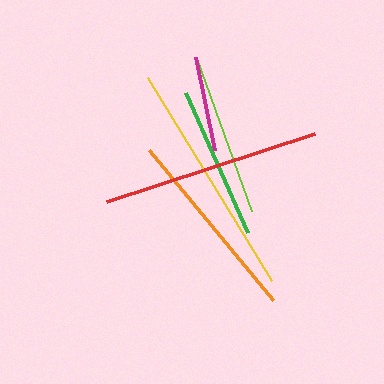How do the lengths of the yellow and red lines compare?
The yellow and red lines are approximately the same length.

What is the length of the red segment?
The red segment is approximately 219 pixels long.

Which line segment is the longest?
The yellow line is the longest at approximately 238 pixels.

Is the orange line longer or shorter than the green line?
The orange line is longer than the green line.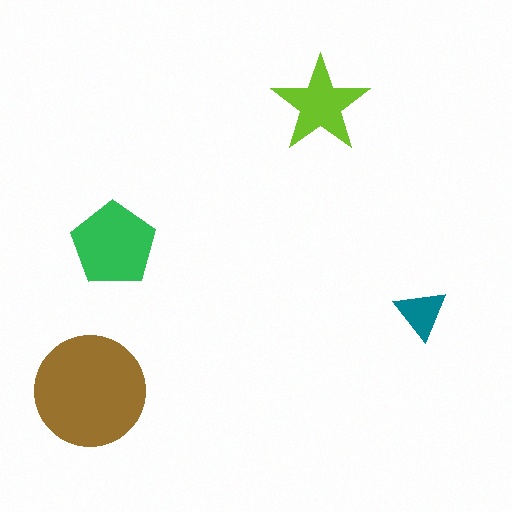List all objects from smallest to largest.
The teal triangle, the lime star, the green pentagon, the brown circle.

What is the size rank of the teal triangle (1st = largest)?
4th.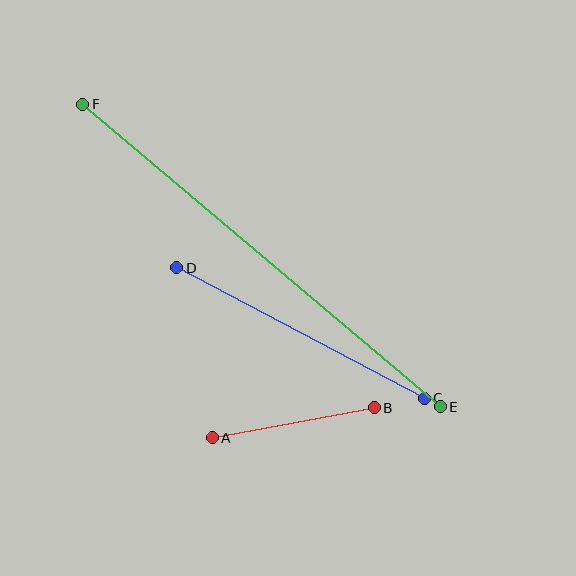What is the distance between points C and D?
The distance is approximately 280 pixels.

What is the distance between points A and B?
The distance is approximately 165 pixels.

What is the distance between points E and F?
The distance is approximately 469 pixels.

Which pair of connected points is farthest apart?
Points E and F are farthest apart.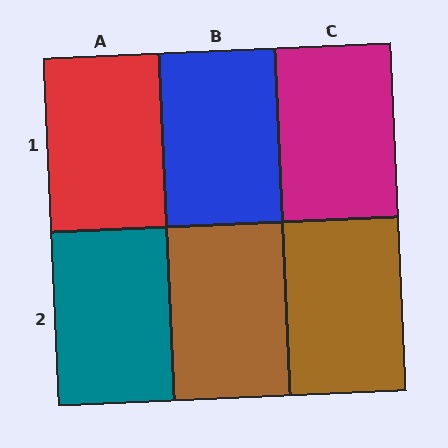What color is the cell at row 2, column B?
Brown.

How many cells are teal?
1 cell is teal.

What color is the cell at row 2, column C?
Brown.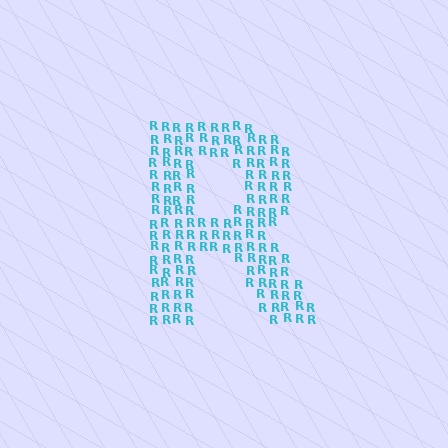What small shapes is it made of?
It is made of small letter R's.